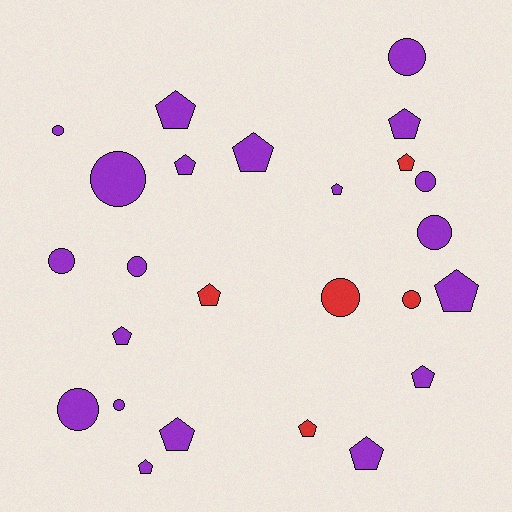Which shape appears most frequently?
Pentagon, with 14 objects.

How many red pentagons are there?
There are 3 red pentagons.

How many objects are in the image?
There are 25 objects.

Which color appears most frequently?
Purple, with 20 objects.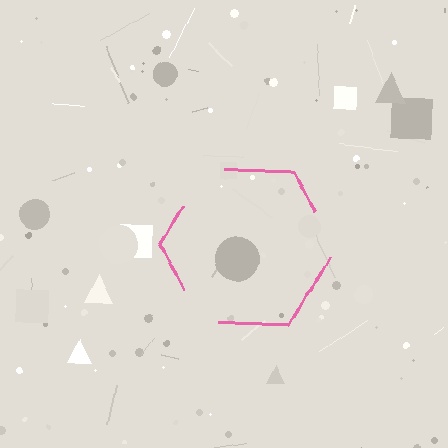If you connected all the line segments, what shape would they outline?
They would outline a hexagon.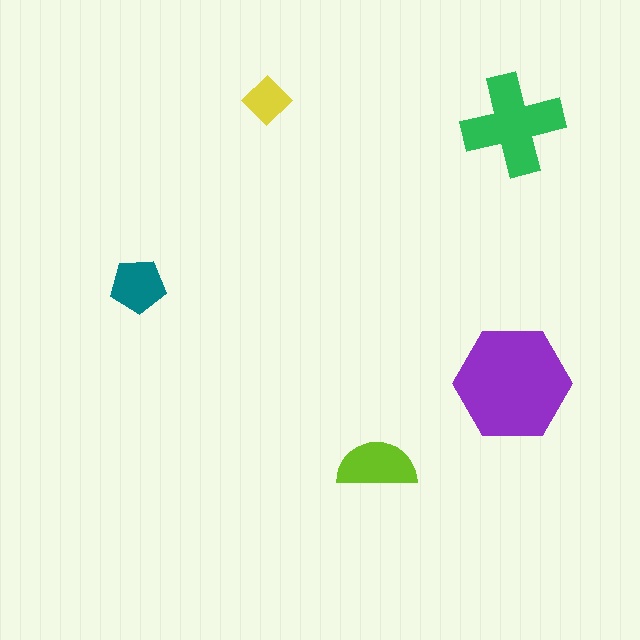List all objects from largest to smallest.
The purple hexagon, the green cross, the lime semicircle, the teal pentagon, the yellow diamond.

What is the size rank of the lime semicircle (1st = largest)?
3rd.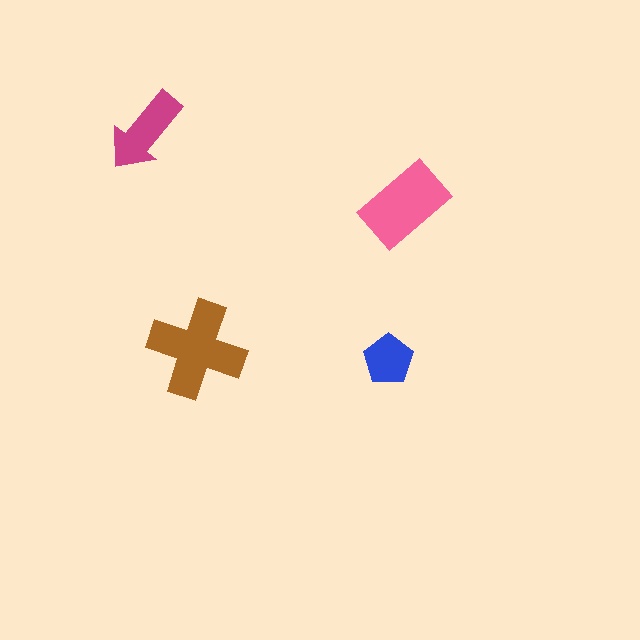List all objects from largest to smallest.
The brown cross, the pink rectangle, the magenta arrow, the blue pentagon.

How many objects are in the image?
There are 4 objects in the image.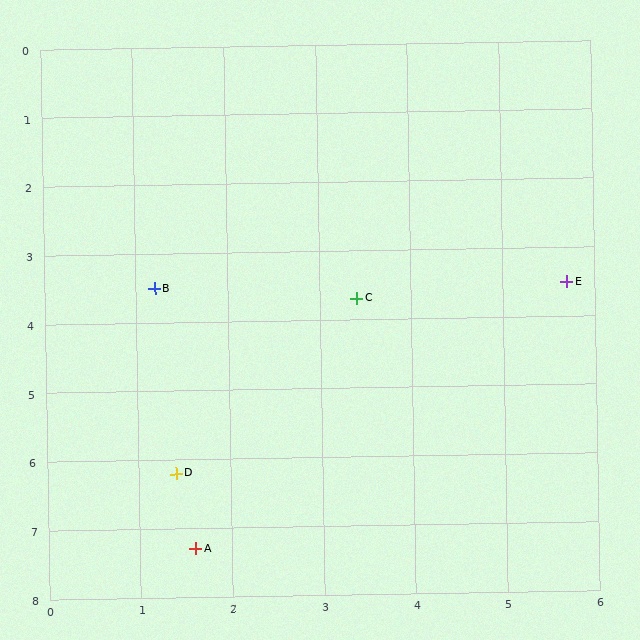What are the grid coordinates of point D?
Point D is at approximately (1.4, 6.2).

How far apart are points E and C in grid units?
Points E and C are about 2.3 grid units apart.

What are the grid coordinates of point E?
Point E is at approximately (5.7, 3.5).